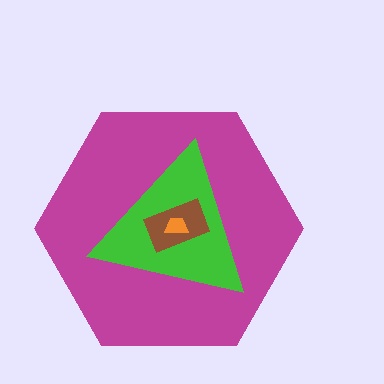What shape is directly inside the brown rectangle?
The orange trapezoid.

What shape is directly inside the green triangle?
The brown rectangle.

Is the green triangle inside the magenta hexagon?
Yes.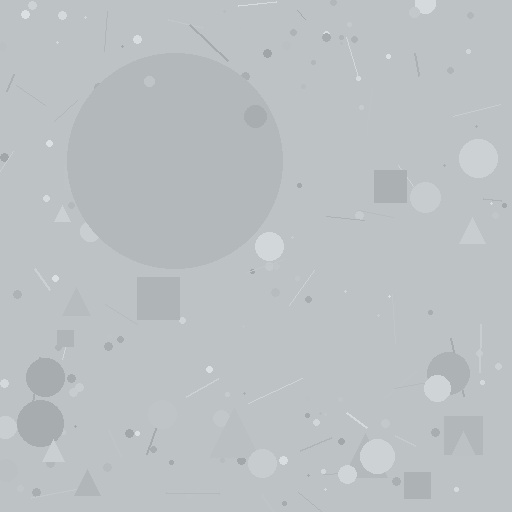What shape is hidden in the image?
A circle is hidden in the image.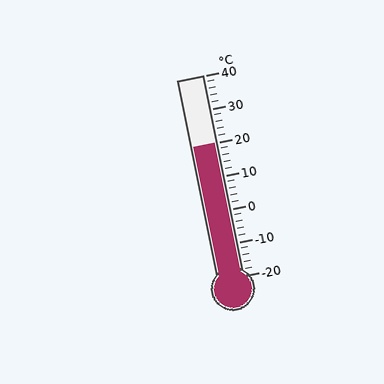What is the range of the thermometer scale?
The thermometer scale ranges from -20°C to 40°C.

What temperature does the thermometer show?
The thermometer shows approximately 20°C.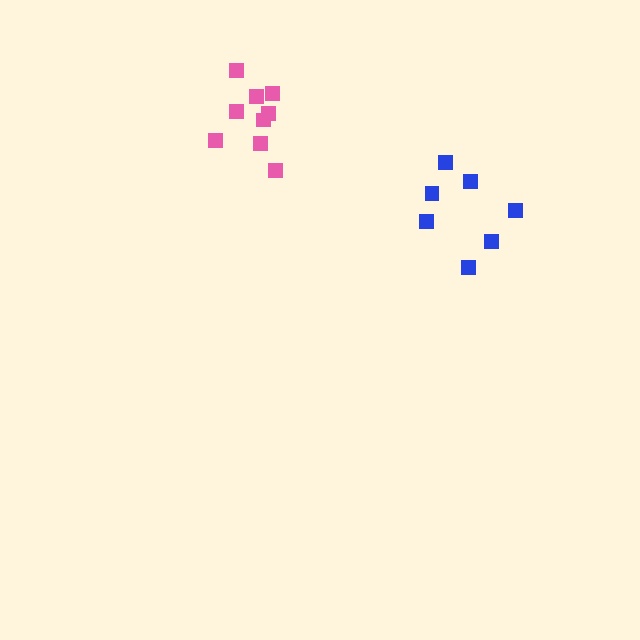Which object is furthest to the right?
The blue cluster is rightmost.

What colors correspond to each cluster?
The clusters are colored: pink, blue.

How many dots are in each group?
Group 1: 9 dots, Group 2: 7 dots (16 total).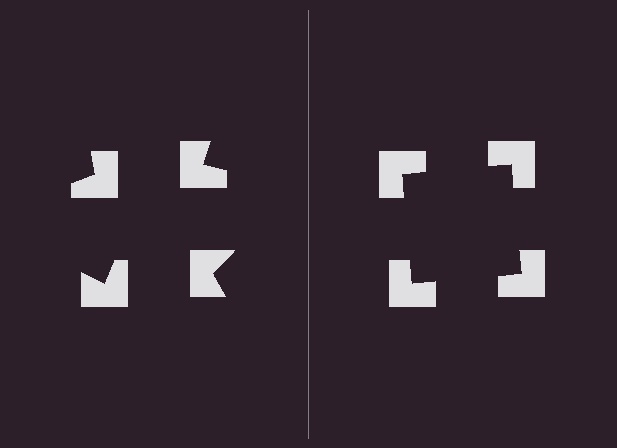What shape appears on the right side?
An illusory square.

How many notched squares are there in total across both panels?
8 — 4 on each side.